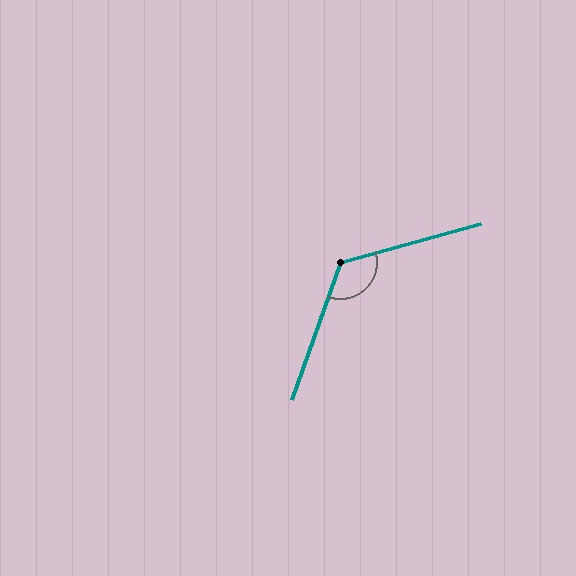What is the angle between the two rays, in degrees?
Approximately 125 degrees.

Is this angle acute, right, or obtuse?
It is obtuse.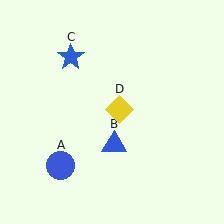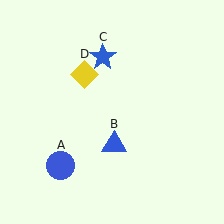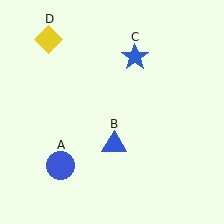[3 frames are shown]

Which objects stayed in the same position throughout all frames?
Blue circle (object A) and blue triangle (object B) remained stationary.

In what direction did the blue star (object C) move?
The blue star (object C) moved right.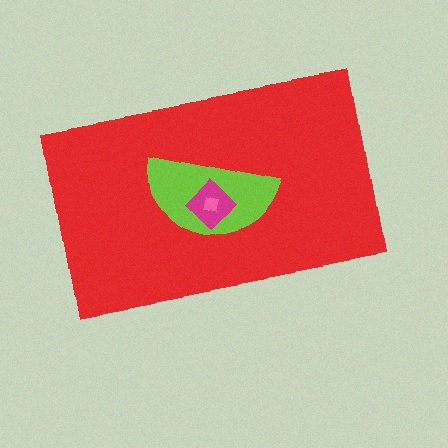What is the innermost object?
The pink square.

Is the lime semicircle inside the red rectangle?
Yes.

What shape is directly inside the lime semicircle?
The magenta diamond.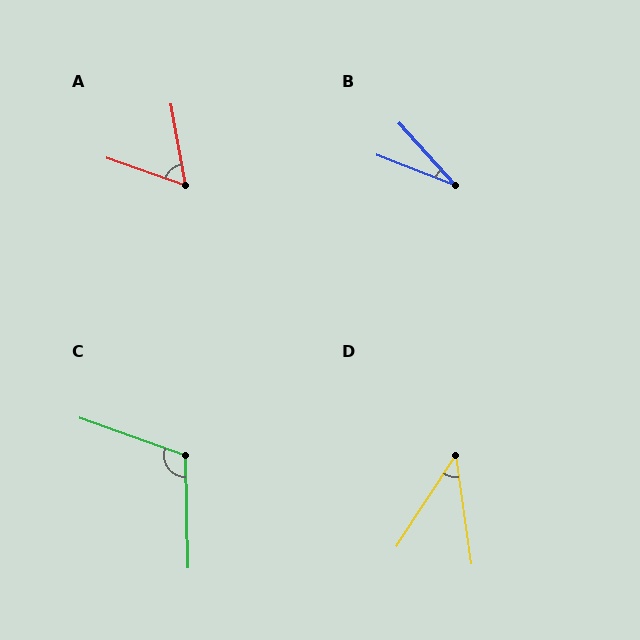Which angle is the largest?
C, at approximately 111 degrees.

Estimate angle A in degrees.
Approximately 61 degrees.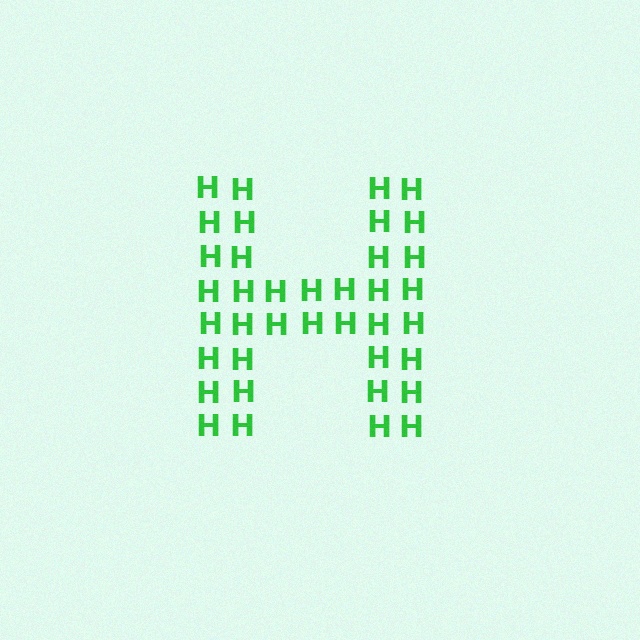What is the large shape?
The large shape is the letter H.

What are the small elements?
The small elements are letter H's.